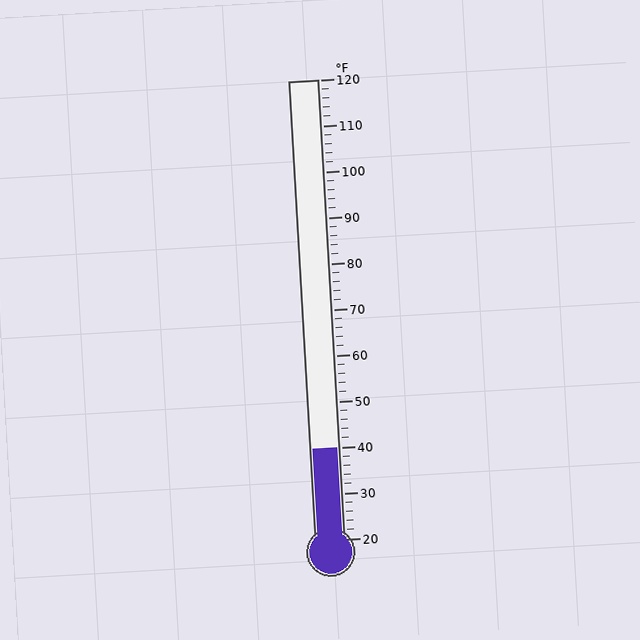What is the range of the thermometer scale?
The thermometer scale ranges from 20°F to 120°F.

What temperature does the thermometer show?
The thermometer shows approximately 40°F.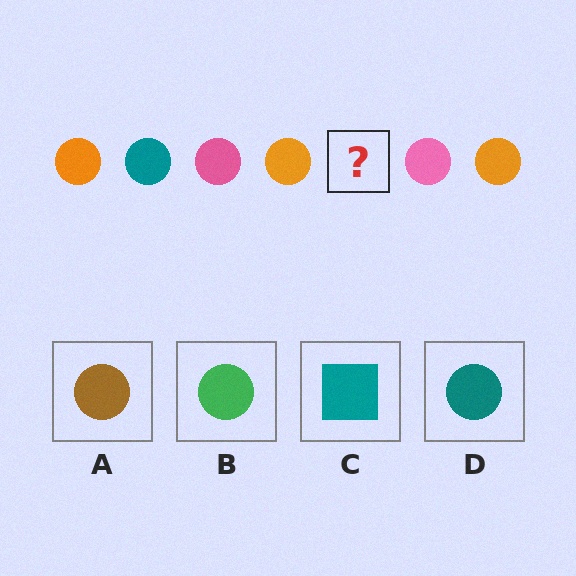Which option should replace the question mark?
Option D.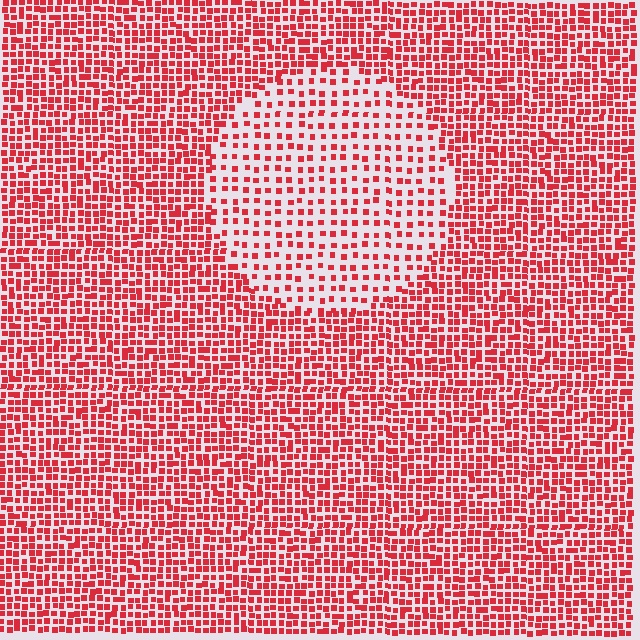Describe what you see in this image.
The image contains small red elements arranged at two different densities. A circle-shaped region is visible where the elements are less densely packed than the surrounding area.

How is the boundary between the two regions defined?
The boundary is defined by a change in element density (approximately 2.1x ratio). All elements are the same color, size, and shape.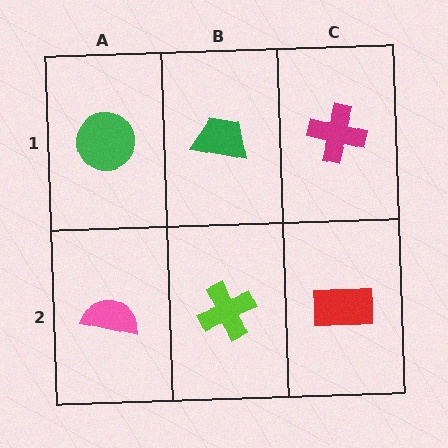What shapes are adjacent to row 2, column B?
A green trapezoid (row 1, column B), a pink semicircle (row 2, column A), a red rectangle (row 2, column C).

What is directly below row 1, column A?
A pink semicircle.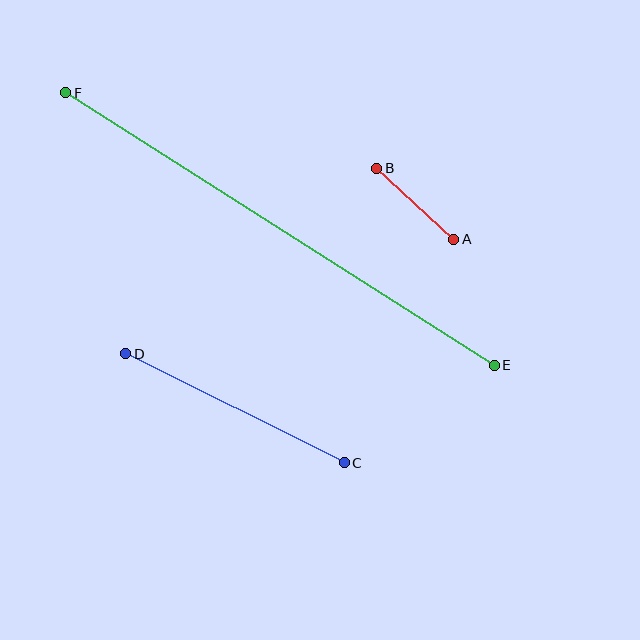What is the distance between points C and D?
The distance is approximately 244 pixels.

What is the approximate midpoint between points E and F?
The midpoint is at approximately (280, 229) pixels.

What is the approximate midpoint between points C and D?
The midpoint is at approximately (235, 408) pixels.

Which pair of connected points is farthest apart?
Points E and F are farthest apart.